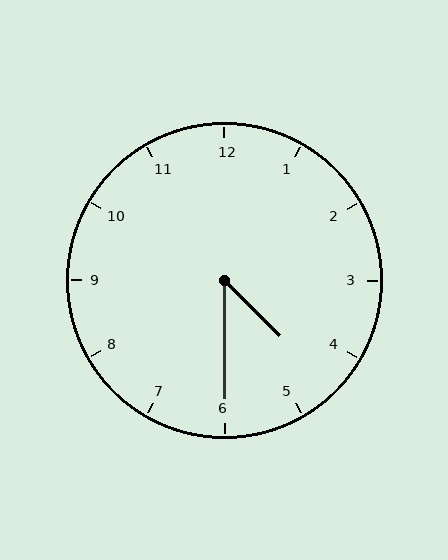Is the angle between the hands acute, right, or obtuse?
It is acute.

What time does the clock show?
4:30.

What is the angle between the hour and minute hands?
Approximately 45 degrees.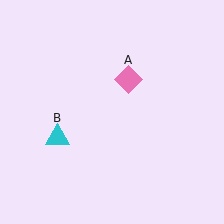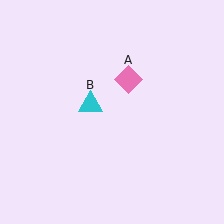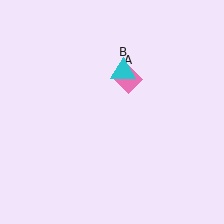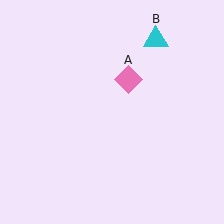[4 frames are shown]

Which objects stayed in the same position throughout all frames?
Pink diamond (object A) remained stationary.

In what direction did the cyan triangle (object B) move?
The cyan triangle (object B) moved up and to the right.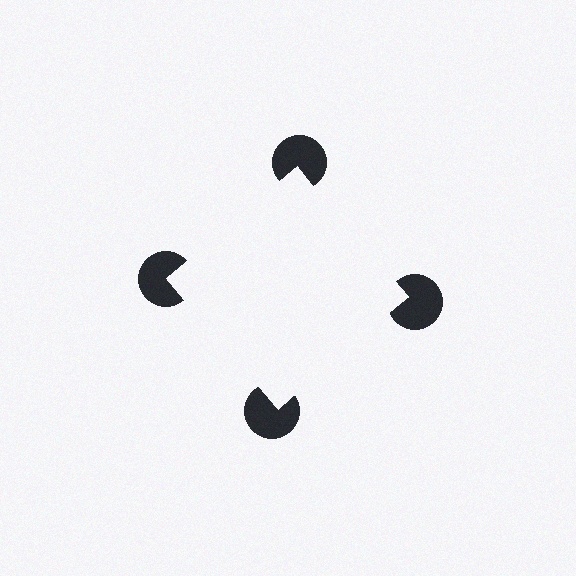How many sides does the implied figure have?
4 sides.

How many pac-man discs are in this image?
There are 4 — one at each vertex of the illusory square.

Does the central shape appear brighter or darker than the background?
It typically appears slightly brighter than the background, even though no actual brightness change is drawn.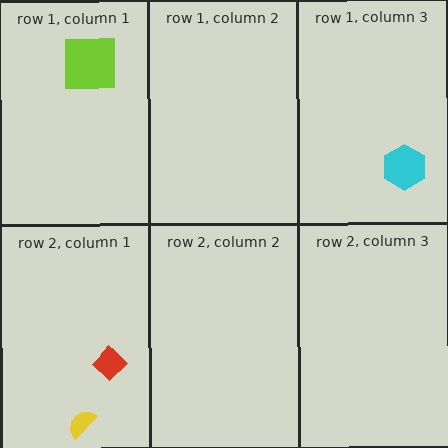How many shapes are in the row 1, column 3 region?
1.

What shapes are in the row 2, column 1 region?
The yellow semicircle, the red diamond.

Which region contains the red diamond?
The row 2, column 1 region.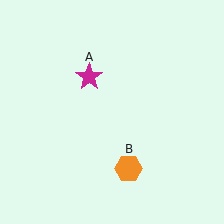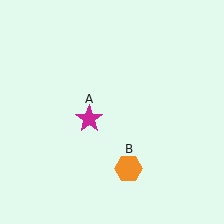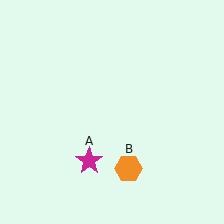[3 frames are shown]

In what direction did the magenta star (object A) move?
The magenta star (object A) moved down.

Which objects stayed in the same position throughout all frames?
Orange hexagon (object B) remained stationary.